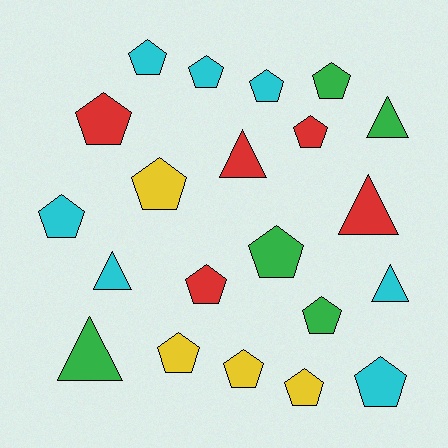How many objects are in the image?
There are 21 objects.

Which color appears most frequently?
Cyan, with 7 objects.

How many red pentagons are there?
There are 3 red pentagons.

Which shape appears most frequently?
Pentagon, with 15 objects.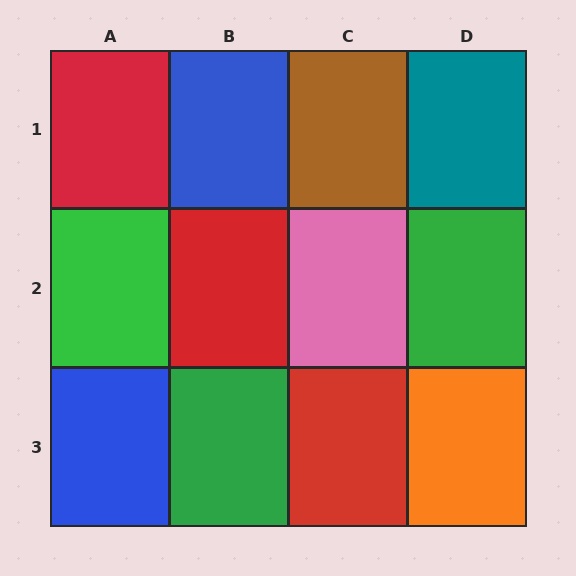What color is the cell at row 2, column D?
Green.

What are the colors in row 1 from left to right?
Red, blue, brown, teal.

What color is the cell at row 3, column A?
Blue.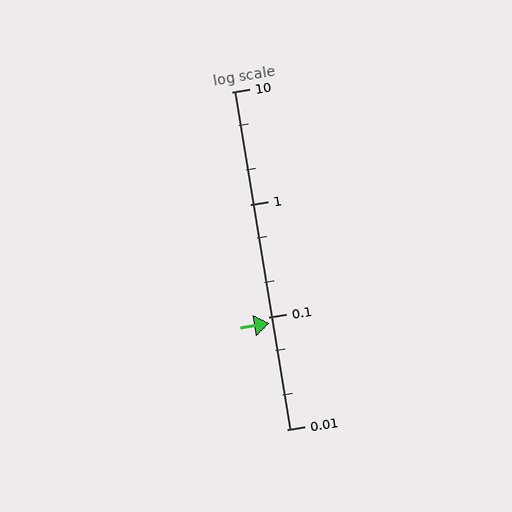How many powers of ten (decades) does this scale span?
The scale spans 3 decades, from 0.01 to 10.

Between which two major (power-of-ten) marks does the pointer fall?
The pointer is between 0.01 and 0.1.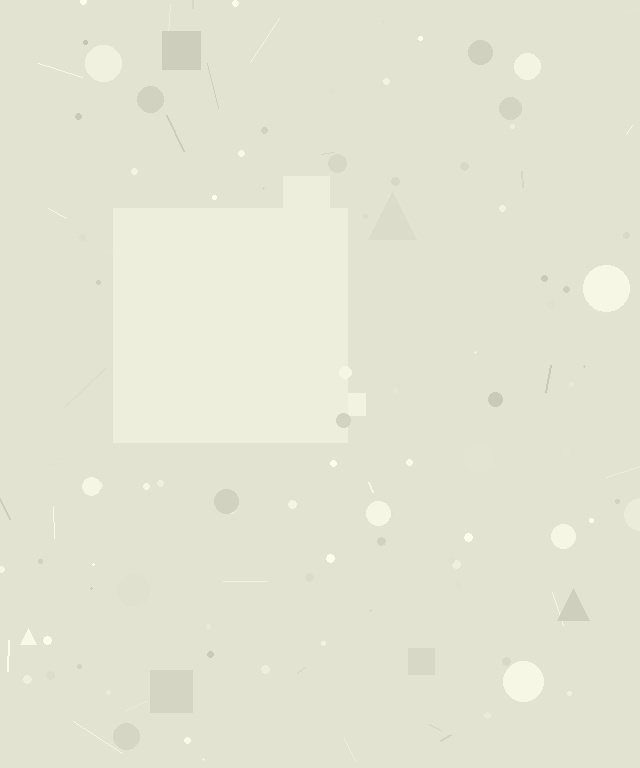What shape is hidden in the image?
A square is hidden in the image.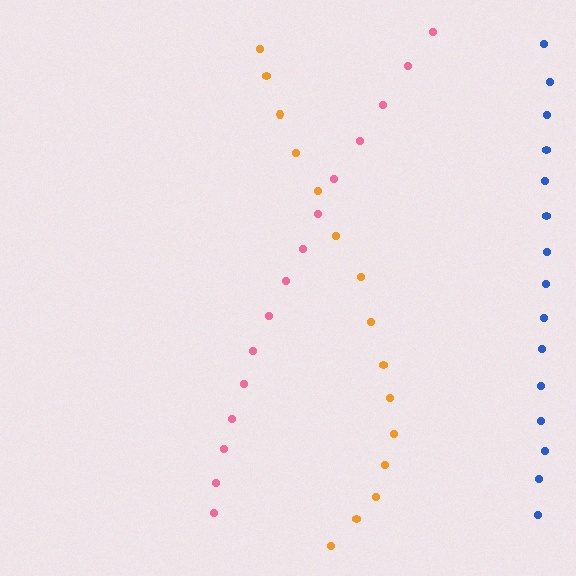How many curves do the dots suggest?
There are 3 distinct paths.